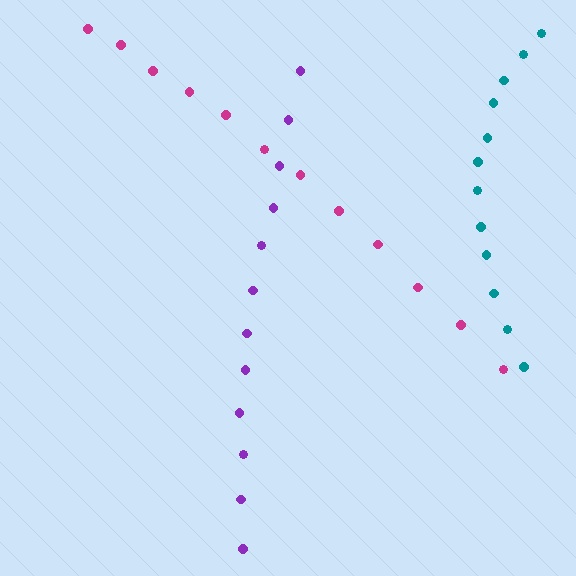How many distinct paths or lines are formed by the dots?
There are 3 distinct paths.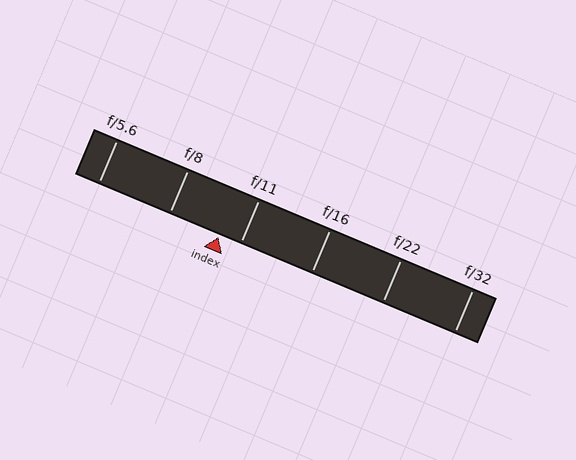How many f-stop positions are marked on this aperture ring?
There are 6 f-stop positions marked.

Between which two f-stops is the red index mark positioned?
The index mark is between f/8 and f/11.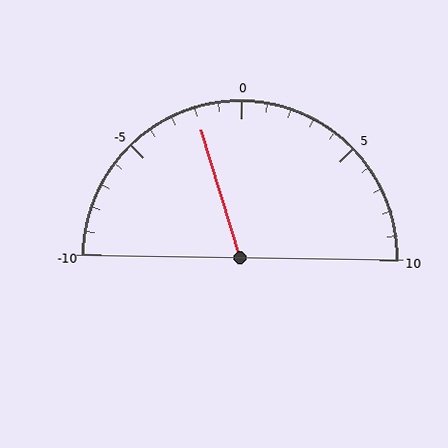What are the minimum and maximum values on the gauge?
The gauge ranges from -10 to 10.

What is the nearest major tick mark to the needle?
The nearest major tick mark is 0.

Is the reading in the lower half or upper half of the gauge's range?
The reading is in the lower half of the range (-10 to 10).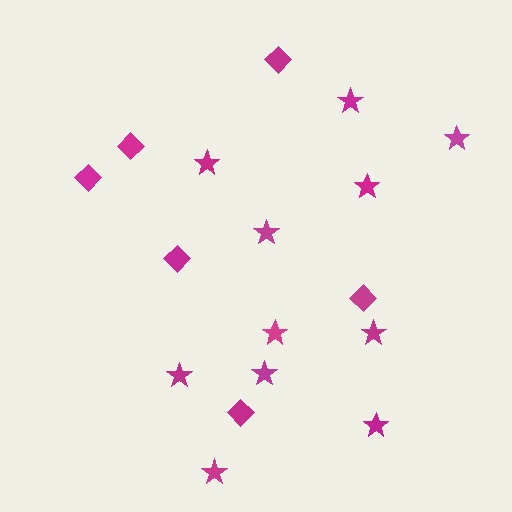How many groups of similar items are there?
There are 2 groups: one group of stars (11) and one group of diamonds (6).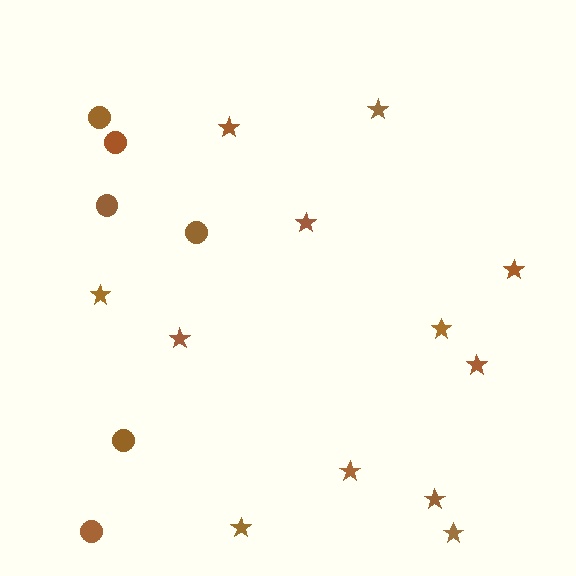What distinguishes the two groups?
There are 2 groups: one group of circles (6) and one group of stars (12).